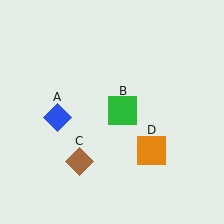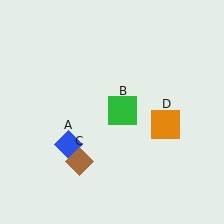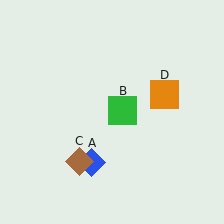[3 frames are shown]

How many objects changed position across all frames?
2 objects changed position: blue diamond (object A), orange square (object D).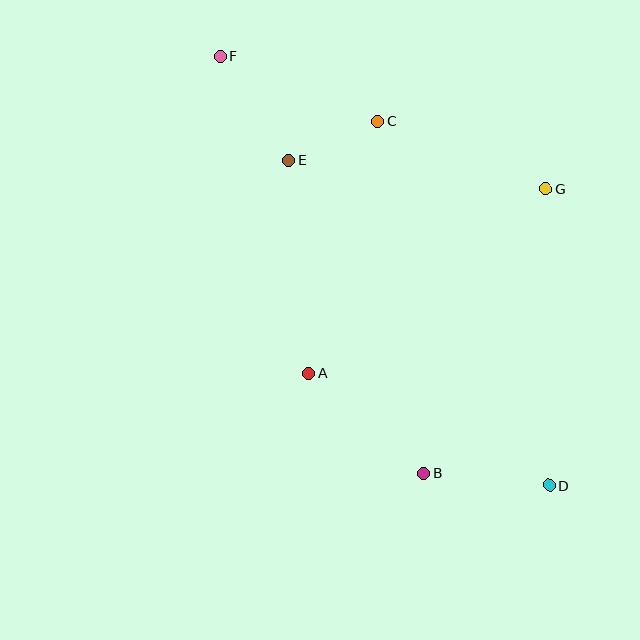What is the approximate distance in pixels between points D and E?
The distance between D and E is approximately 417 pixels.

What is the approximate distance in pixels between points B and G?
The distance between B and G is approximately 309 pixels.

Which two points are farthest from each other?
Points D and F are farthest from each other.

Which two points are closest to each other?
Points C and E are closest to each other.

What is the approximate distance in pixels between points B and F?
The distance between B and F is approximately 464 pixels.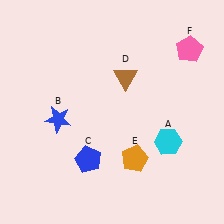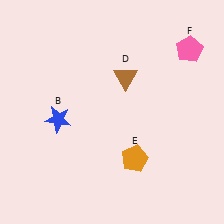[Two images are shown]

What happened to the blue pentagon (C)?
The blue pentagon (C) was removed in Image 2. It was in the bottom-left area of Image 1.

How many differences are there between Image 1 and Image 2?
There are 2 differences between the two images.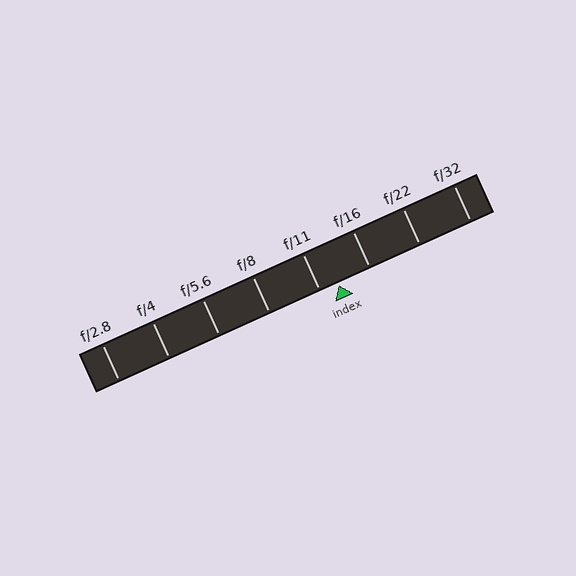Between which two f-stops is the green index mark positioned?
The index mark is between f/11 and f/16.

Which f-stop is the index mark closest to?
The index mark is closest to f/11.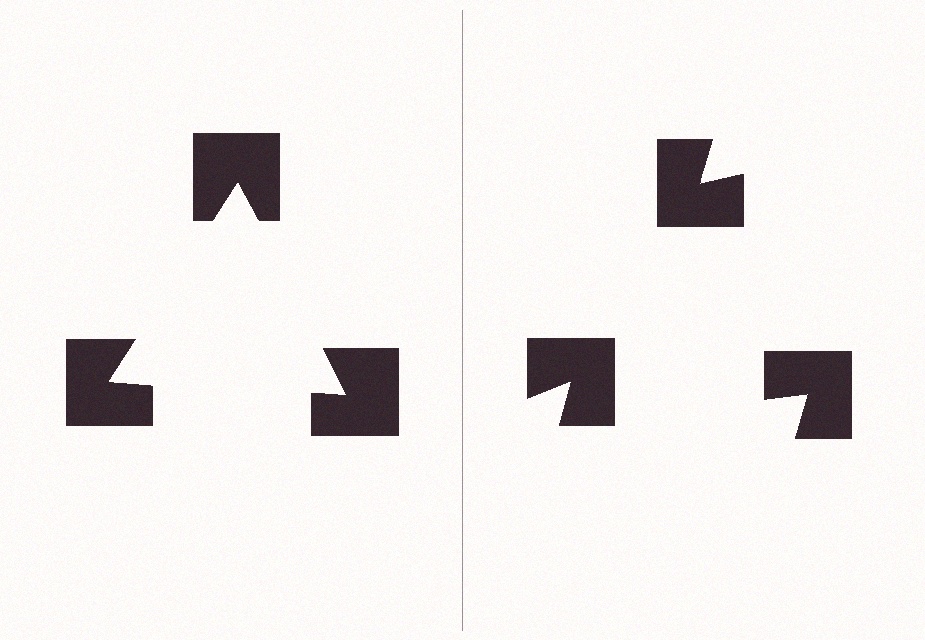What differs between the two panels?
The notched squares are positioned identically on both sides; only the wedge orientations differ. On the left they align to a triangle; on the right they are misaligned.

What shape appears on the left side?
An illusory triangle.